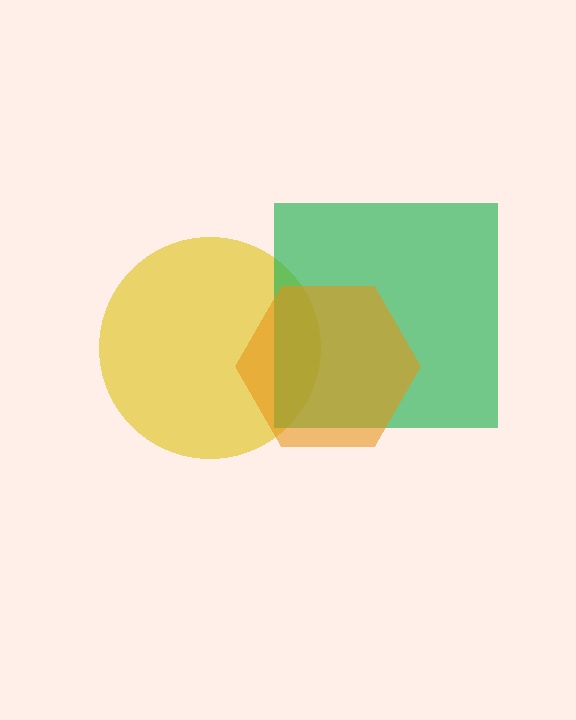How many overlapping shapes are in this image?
There are 3 overlapping shapes in the image.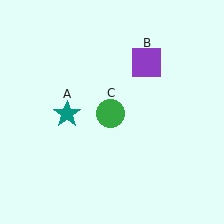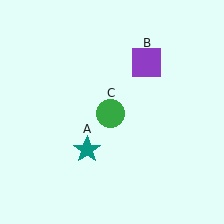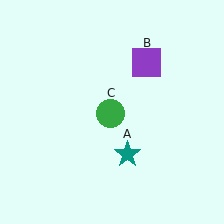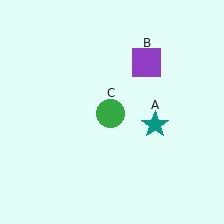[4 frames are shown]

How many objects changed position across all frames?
1 object changed position: teal star (object A).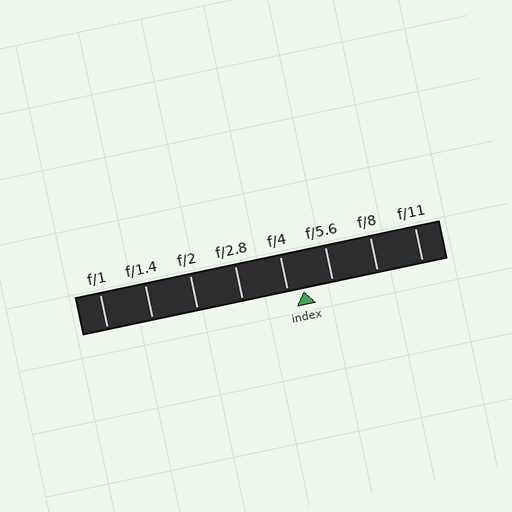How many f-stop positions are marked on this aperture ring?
There are 8 f-stop positions marked.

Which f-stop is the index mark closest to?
The index mark is closest to f/4.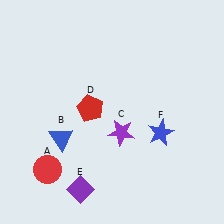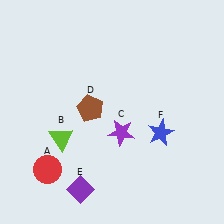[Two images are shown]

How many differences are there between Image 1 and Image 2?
There are 2 differences between the two images.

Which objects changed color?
B changed from blue to lime. D changed from red to brown.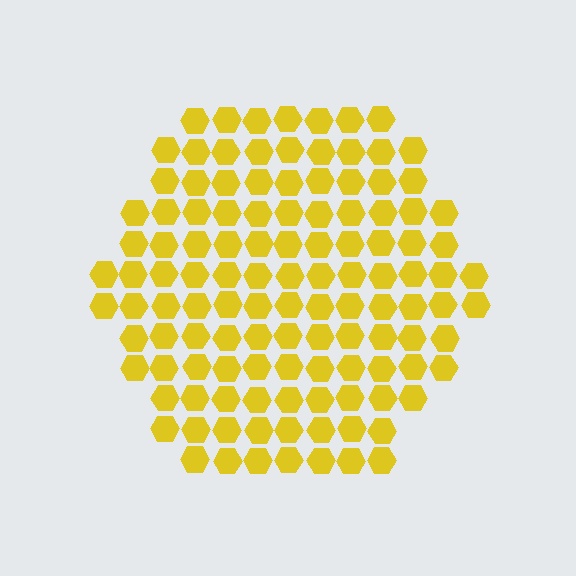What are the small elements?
The small elements are hexagons.